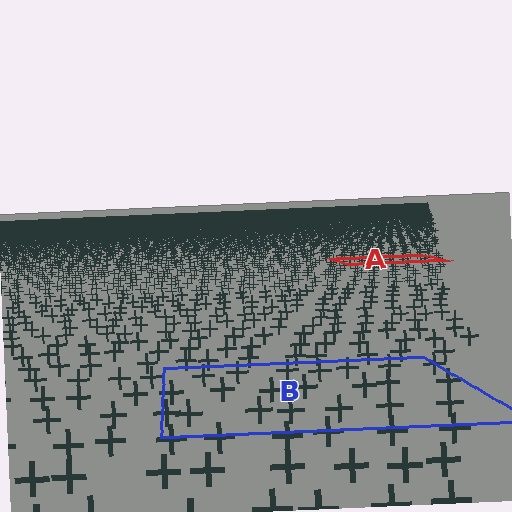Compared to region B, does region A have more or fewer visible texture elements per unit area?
Region A has more texture elements per unit area — they are packed more densely because it is farther away.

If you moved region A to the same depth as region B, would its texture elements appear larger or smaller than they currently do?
They would appear larger. At a closer depth, the same texture elements are projected at a bigger on-screen size.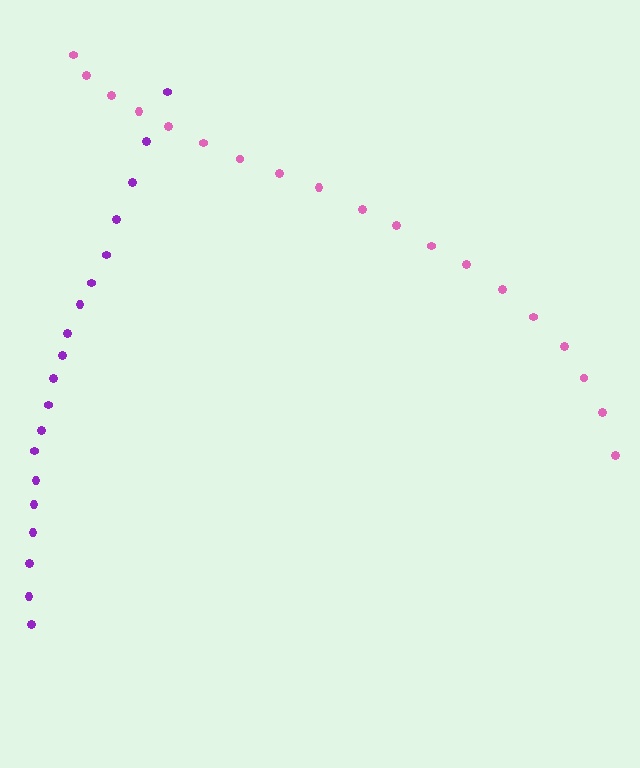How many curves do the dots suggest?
There are 2 distinct paths.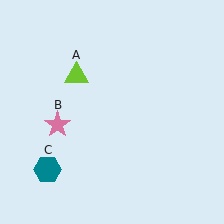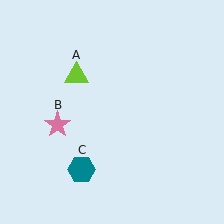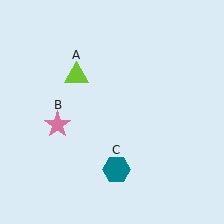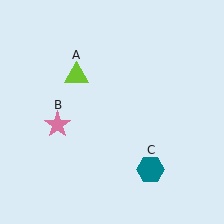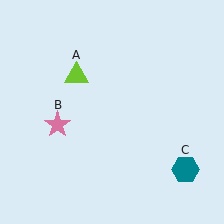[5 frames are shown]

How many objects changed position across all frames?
1 object changed position: teal hexagon (object C).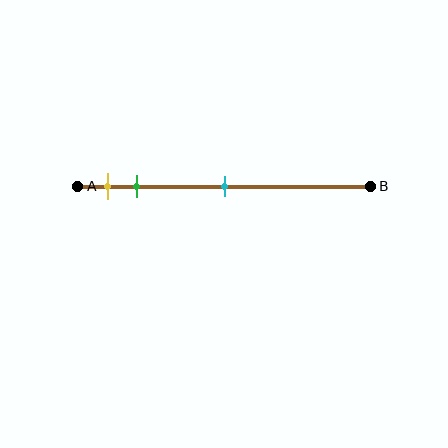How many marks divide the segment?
There are 3 marks dividing the segment.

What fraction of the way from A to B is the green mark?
The green mark is approximately 20% (0.2) of the way from A to B.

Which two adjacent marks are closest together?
The yellow and green marks are the closest adjacent pair.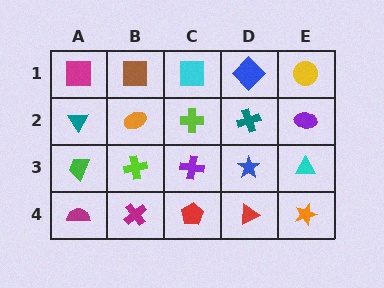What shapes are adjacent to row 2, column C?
A cyan square (row 1, column C), a purple cross (row 3, column C), an orange ellipse (row 2, column B), a teal cross (row 2, column D).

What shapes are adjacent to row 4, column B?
A lime cross (row 3, column B), a magenta semicircle (row 4, column A), a red pentagon (row 4, column C).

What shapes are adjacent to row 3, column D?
A teal cross (row 2, column D), a red triangle (row 4, column D), a purple cross (row 3, column C), a cyan triangle (row 3, column E).